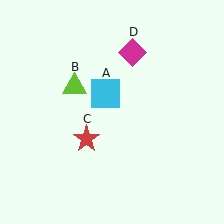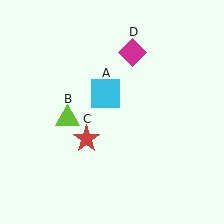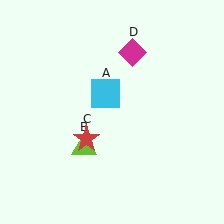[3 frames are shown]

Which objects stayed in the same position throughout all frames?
Cyan square (object A) and red star (object C) and magenta diamond (object D) remained stationary.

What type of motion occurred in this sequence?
The lime triangle (object B) rotated counterclockwise around the center of the scene.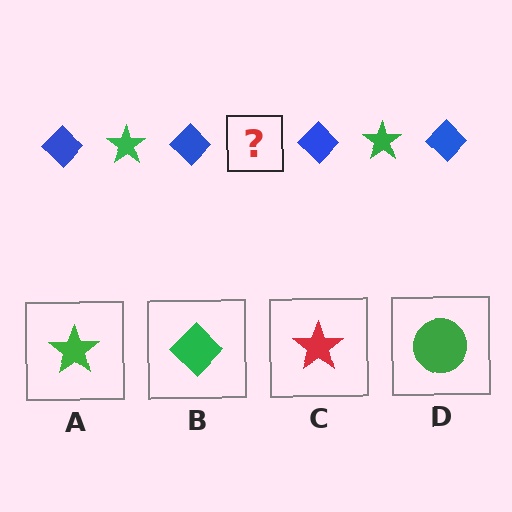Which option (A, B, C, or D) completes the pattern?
A.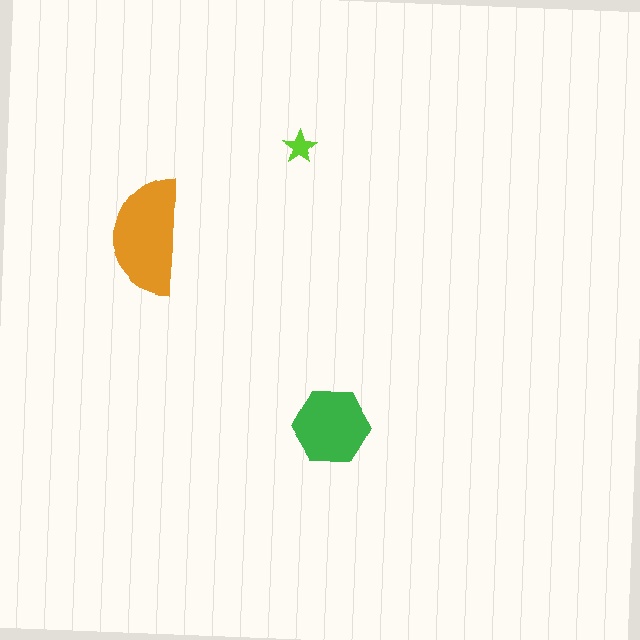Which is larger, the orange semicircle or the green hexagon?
The orange semicircle.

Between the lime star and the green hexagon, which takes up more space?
The green hexagon.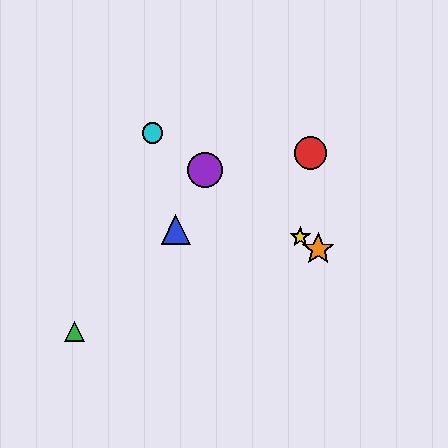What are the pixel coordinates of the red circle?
The red circle is at (311, 153).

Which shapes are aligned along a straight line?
The yellow star, the purple circle, the orange star, the cyan circle are aligned along a straight line.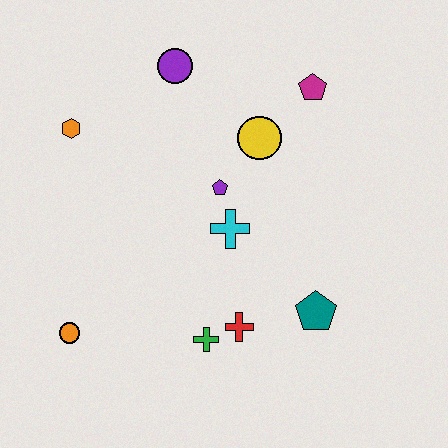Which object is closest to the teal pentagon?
The red cross is closest to the teal pentagon.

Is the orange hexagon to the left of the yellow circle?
Yes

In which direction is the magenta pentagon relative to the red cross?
The magenta pentagon is above the red cross.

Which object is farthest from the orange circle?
The magenta pentagon is farthest from the orange circle.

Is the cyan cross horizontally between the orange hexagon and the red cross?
Yes